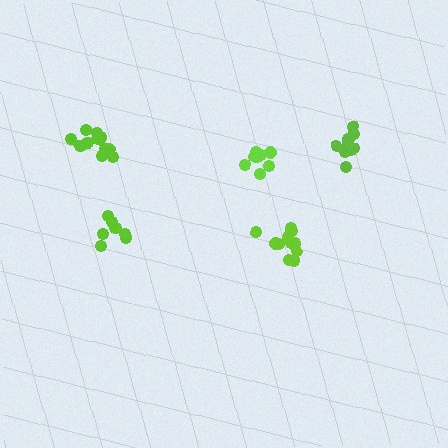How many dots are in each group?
Group 1: 9 dots, Group 2: 11 dots, Group 3: 11 dots, Group 4: 7 dots, Group 5: 9 dots (47 total).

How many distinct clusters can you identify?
There are 5 distinct clusters.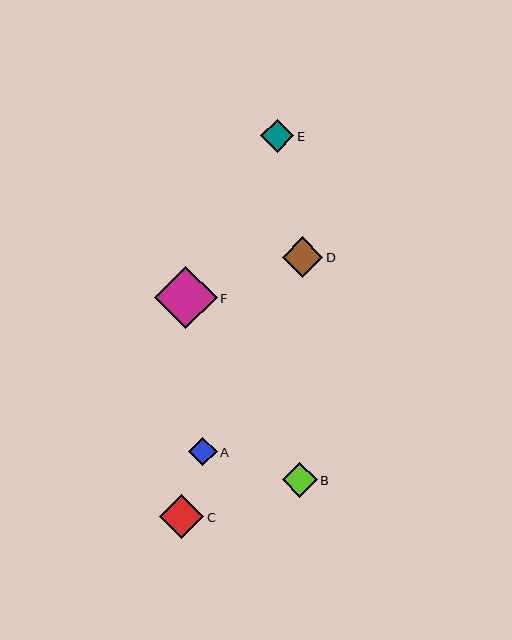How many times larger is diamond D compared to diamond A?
Diamond D is approximately 1.4 times the size of diamond A.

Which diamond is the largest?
Diamond F is the largest with a size of approximately 63 pixels.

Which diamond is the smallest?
Diamond A is the smallest with a size of approximately 29 pixels.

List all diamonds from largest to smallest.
From largest to smallest: F, C, D, B, E, A.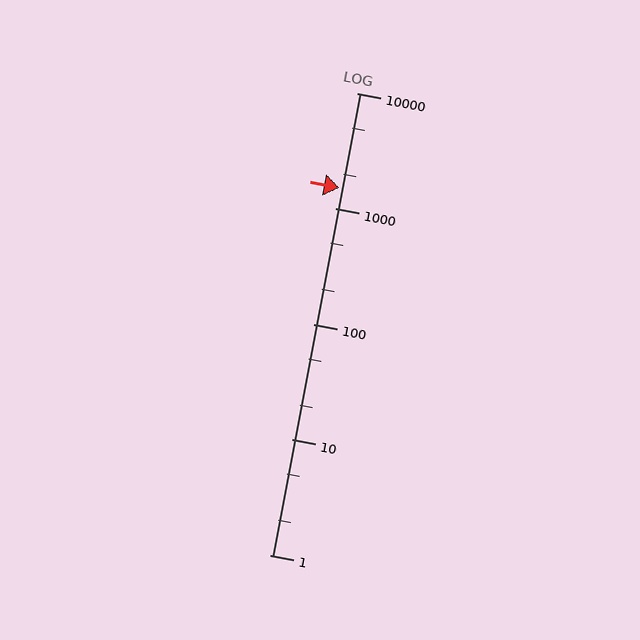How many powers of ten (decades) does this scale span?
The scale spans 4 decades, from 1 to 10000.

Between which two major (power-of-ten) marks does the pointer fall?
The pointer is between 1000 and 10000.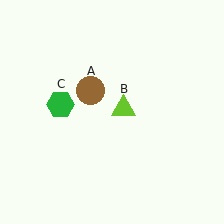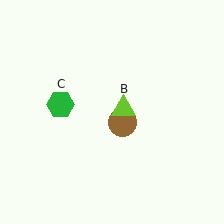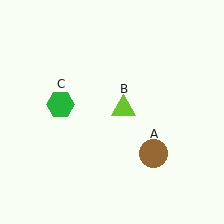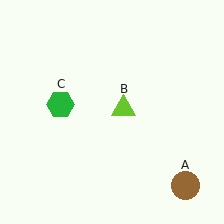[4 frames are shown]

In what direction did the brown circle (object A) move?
The brown circle (object A) moved down and to the right.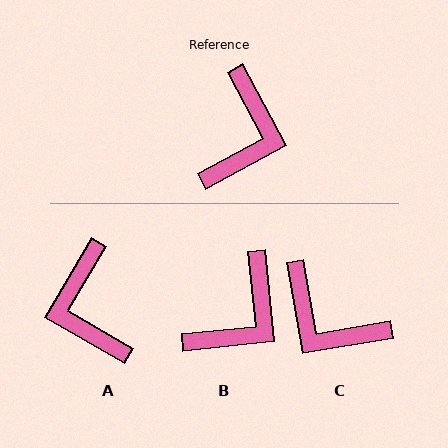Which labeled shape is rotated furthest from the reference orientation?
A, about 149 degrees away.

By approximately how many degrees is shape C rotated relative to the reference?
Approximately 109 degrees clockwise.